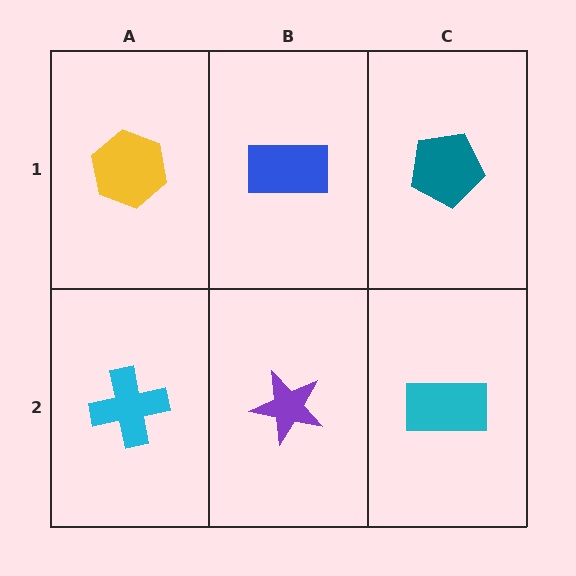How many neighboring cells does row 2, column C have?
2.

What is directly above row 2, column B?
A blue rectangle.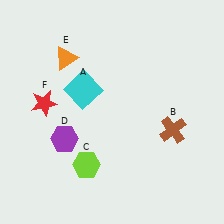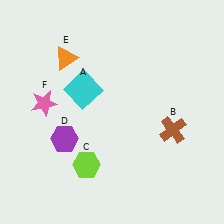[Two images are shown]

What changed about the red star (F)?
In Image 1, F is red. In Image 2, it changed to pink.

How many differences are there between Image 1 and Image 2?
There is 1 difference between the two images.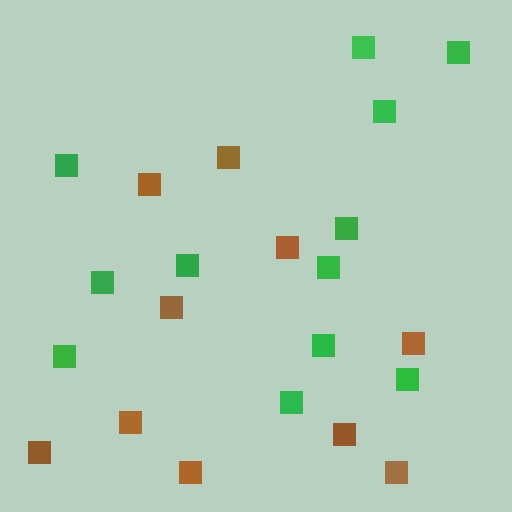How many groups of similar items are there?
There are 2 groups: one group of green squares (12) and one group of brown squares (10).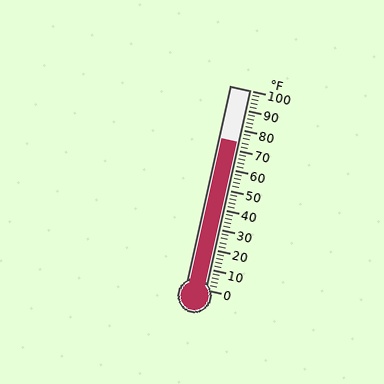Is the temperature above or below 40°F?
The temperature is above 40°F.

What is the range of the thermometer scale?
The thermometer scale ranges from 0°F to 100°F.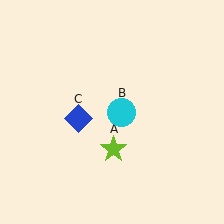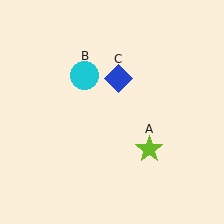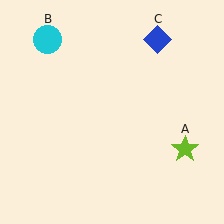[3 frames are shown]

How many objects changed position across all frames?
3 objects changed position: lime star (object A), cyan circle (object B), blue diamond (object C).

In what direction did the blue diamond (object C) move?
The blue diamond (object C) moved up and to the right.